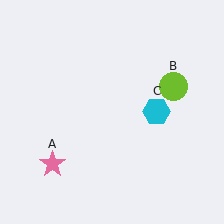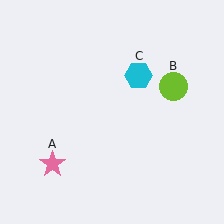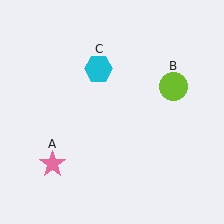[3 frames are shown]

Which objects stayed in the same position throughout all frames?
Pink star (object A) and lime circle (object B) remained stationary.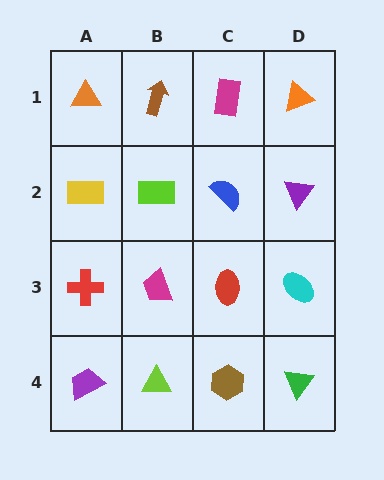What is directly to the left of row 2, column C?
A lime rectangle.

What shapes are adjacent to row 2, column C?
A magenta rectangle (row 1, column C), a red ellipse (row 3, column C), a lime rectangle (row 2, column B), a purple triangle (row 2, column D).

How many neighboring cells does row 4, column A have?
2.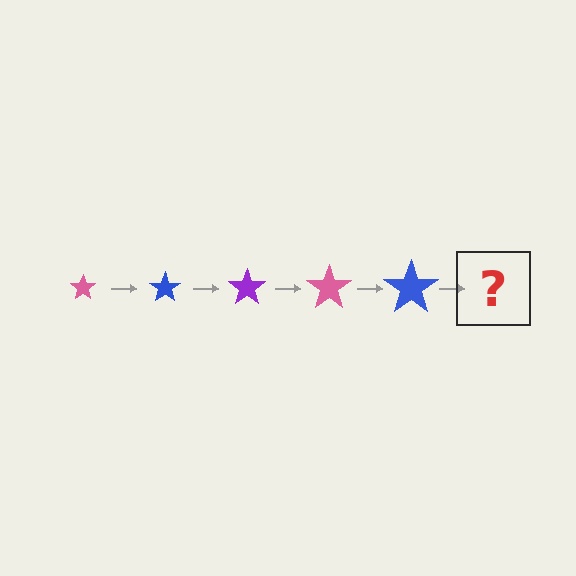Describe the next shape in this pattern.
It should be a purple star, larger than the previous one.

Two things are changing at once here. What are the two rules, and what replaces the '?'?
The two rules are that the star grows larger each step and the color cycles through pink, blue, and purple. The '?' should be a purple star, larger than the previous one.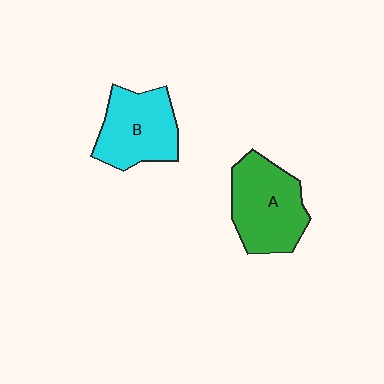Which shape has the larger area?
Shape A (green).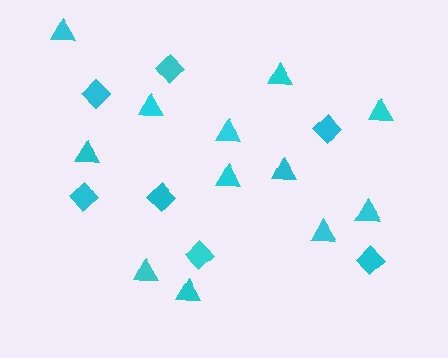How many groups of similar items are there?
There are 2 groups: one group of triangles (12) and one group of diamonds (7).